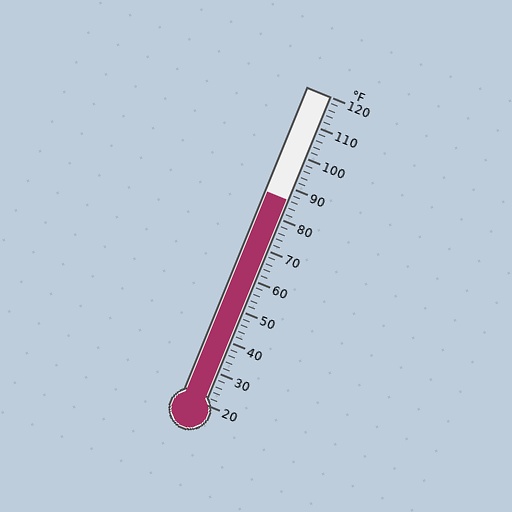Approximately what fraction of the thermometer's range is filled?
The thermometer is filled to approximately 65% of its range.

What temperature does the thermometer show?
The thermometer shows approximately 86°F.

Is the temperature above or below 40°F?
The temperature is above 40°F.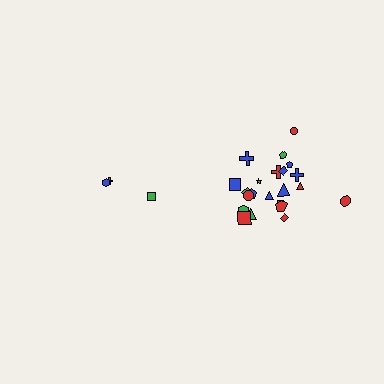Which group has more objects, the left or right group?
The right group.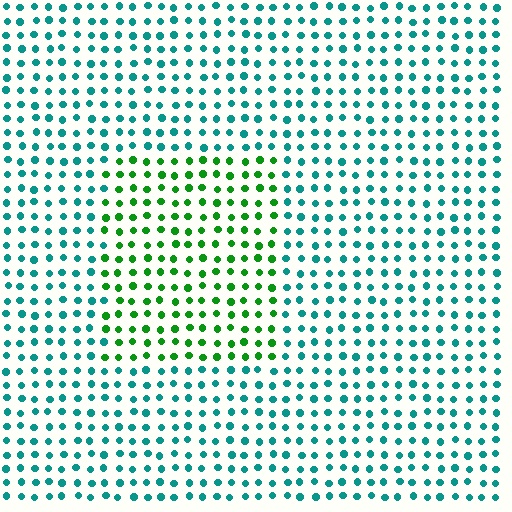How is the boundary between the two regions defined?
The boundary is defined purely by a slight shift in hue (about 52 degrees). Spacing, size, and orientation are identical on both sides.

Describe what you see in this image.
The image is filled with small teal elements in a uniform arrangement. A rectangle-shaped region is visible where the elements are tinted to a slightly different hue, forming a subtle color boundary.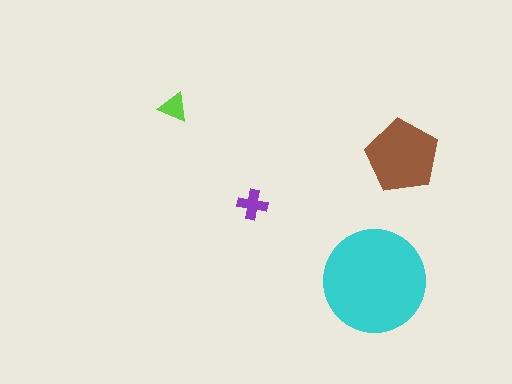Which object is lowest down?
The cyan circle is bottommost.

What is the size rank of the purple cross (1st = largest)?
3rd.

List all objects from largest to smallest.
The cyan circle, the brown pentagon, the purple cross, the lime triangle.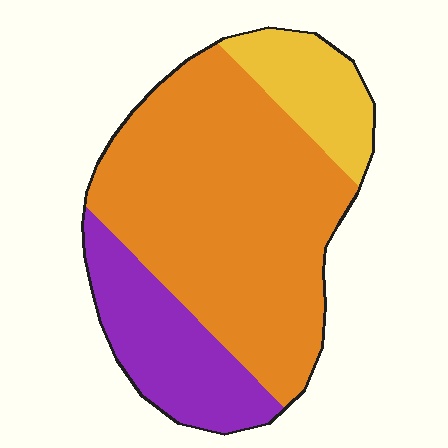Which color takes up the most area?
Orange, at roughly 65%.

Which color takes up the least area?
Yellow, at roughly 15%.